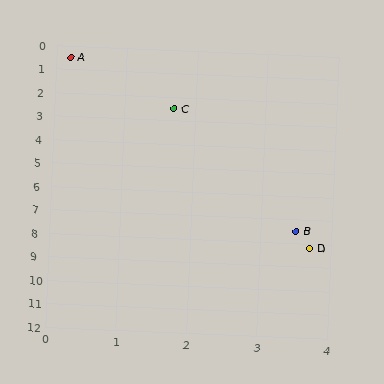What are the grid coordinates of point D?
Point D is at approximately (3.7, 8.2).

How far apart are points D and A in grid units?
Points D and A are about 8.5 grid units apart.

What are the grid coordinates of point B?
Point B is at approximately (3.5, 7.5).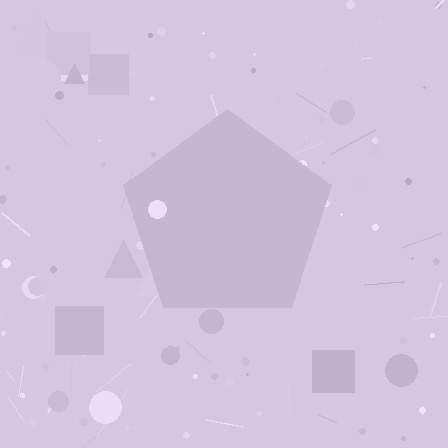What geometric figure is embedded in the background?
A pentagon is embedded in the background.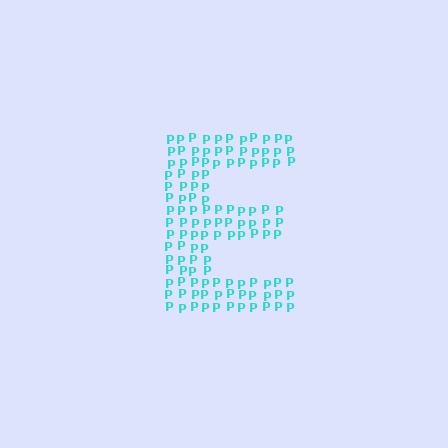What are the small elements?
The small elements are letter P's.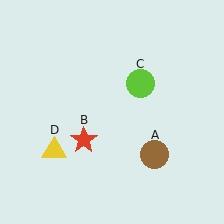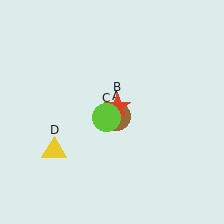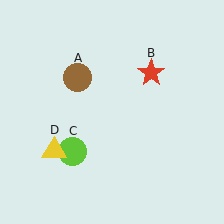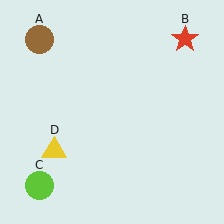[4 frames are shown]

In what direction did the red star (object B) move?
The red star (object B) moved up and to the right.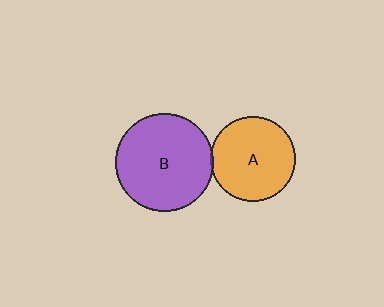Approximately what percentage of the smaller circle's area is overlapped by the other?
Approximately 5%.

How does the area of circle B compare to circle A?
Approximately 1.3 times.